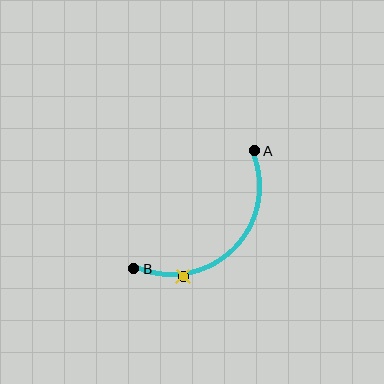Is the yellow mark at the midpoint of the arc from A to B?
No. The yellow mark lies on the arc but is closer to endpoint B. The arc midpoint would be at the point on the curve equidistant along the arc from both A and B.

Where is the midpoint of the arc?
The arc midpoint is the point on the curve farthest from the straight line joining A and B. It sits below and to the right of that line.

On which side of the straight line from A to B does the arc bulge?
The arc bulges below and to the right of the straight line connecting A and B.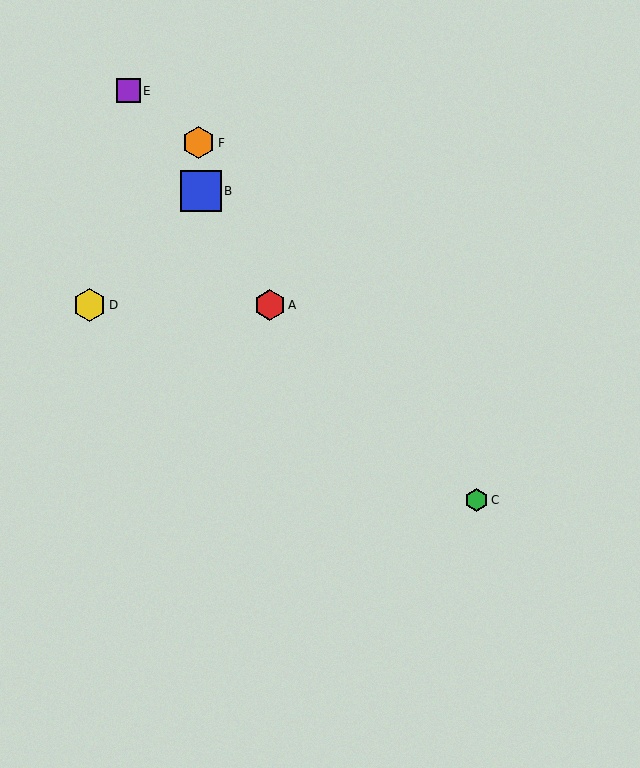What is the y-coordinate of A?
Object A is at y≈305.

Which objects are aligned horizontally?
Objects A, D are aligned horizontally.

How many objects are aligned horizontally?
2 objects (A, D) are aligned horizontally.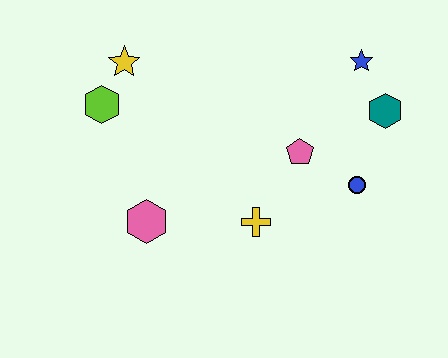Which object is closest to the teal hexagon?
The blue star is closest to the teal hexagon.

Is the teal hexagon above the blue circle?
Yes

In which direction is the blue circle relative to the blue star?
The blue circle is below the blue star.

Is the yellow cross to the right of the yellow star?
Yes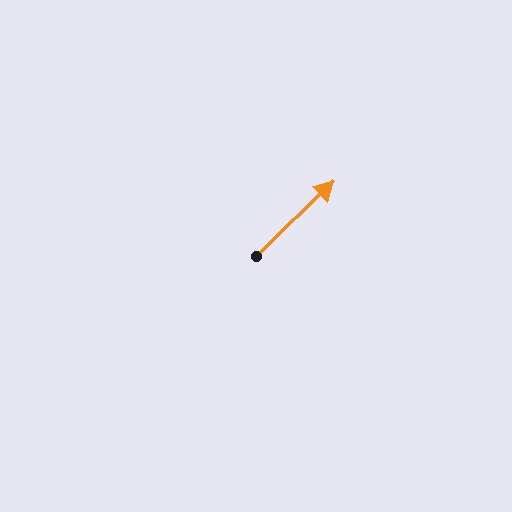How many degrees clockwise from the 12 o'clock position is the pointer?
Approximately 46 degrees.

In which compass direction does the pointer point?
Northeast.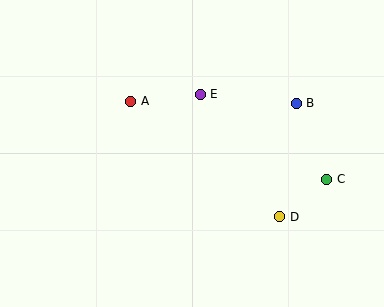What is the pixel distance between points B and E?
The distance between B and E is 96 pixels.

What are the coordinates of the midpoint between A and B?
The midpoint between A and B is at (214, 102).